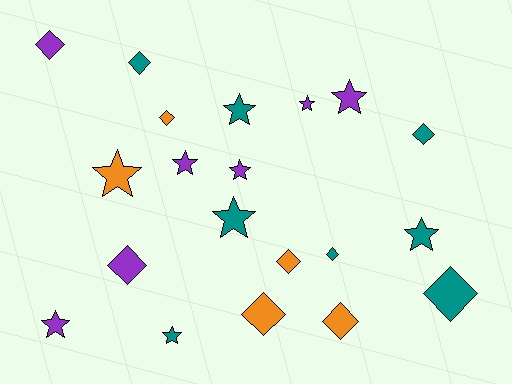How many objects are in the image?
There are 20 objects.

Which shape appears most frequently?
Star, with 10 objects.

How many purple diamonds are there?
There are 2 purple diamonds.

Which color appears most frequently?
Teal, with 8 objects.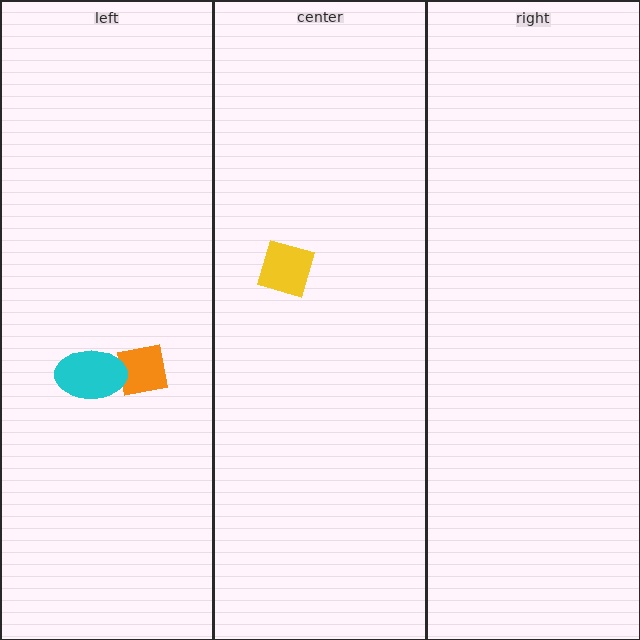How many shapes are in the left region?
2.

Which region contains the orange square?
The left region.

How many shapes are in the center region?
1.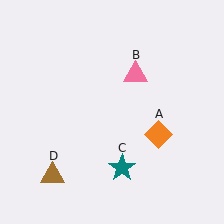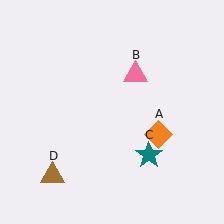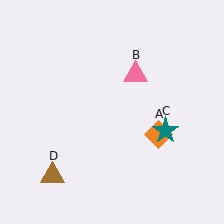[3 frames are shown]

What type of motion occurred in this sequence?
The teal star (object C) rotated counterclockwise around the center of the scene.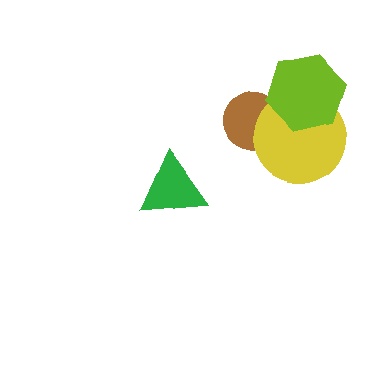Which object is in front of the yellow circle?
The lime hexagon is in front of the yellow circle.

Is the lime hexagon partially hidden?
No, no other shape covers it.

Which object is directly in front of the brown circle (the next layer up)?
The yellow circle is directly in front of the brown circle.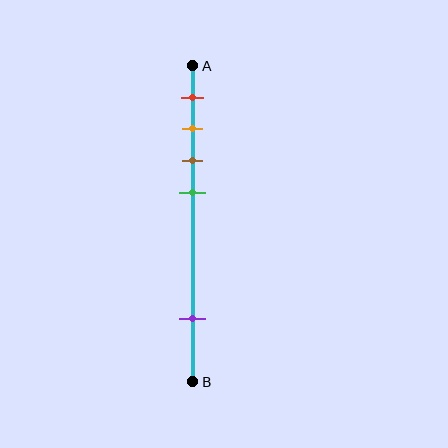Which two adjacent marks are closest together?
The orange and brown marks are the closest adjacent pair.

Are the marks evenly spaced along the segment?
No, the marks are not evenly spaced.